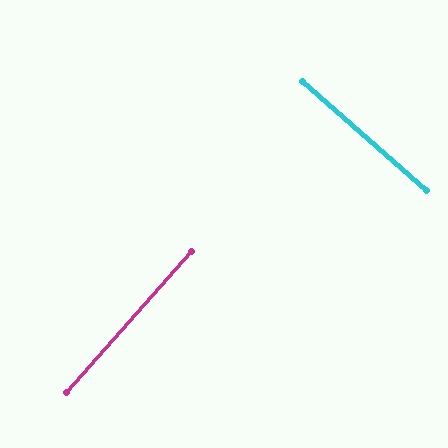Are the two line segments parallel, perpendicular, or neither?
Perpendicular — they meet at approximately 90°.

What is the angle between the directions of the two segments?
Approximately 90 degrees.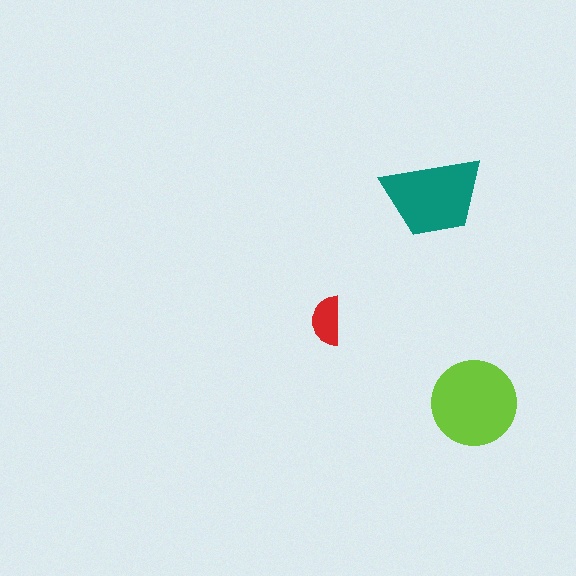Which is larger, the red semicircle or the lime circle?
The lime circle.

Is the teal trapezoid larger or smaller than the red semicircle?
Larger.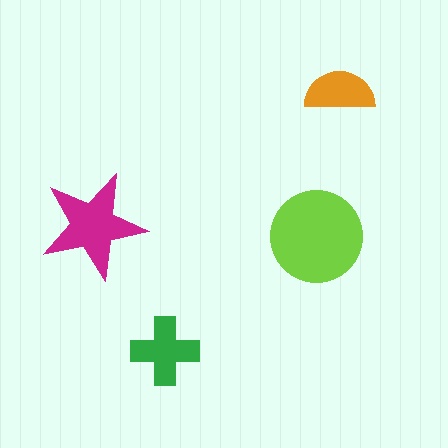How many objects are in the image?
There are 4 objects in the image.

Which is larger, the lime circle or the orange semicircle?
The lime circle.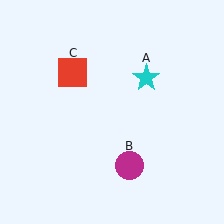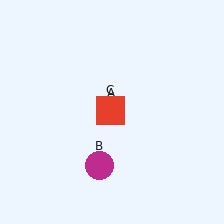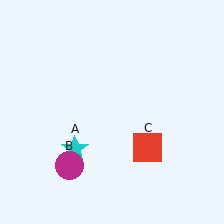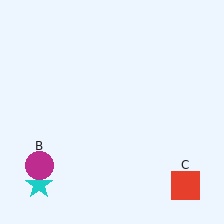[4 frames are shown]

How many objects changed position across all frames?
3 objects changed position: cyan star (object A), magenta circle (object B), red square (object C).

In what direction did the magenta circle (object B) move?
The magenta circle (object B) moved left.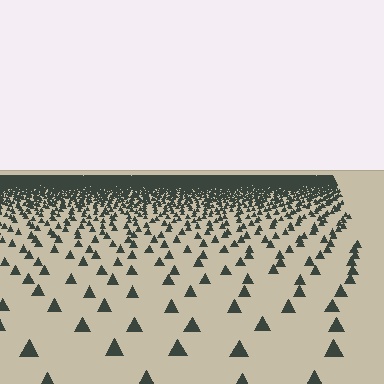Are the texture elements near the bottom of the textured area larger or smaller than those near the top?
Larger. Near the bottom, elements are closer to the viewer and appear at a bigger on-screen size.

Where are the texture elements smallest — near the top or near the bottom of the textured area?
Near the top.